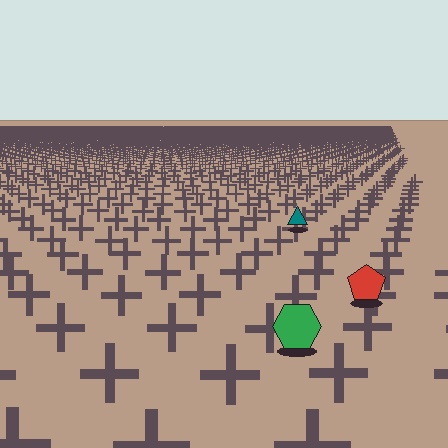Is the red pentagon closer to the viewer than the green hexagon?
No. The green hexagon is closer — you can tell from the texture gradient: the ground texture is coarser near it.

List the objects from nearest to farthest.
From nearest to farthest: the green hexagon, the red pentagon, the teal triangle.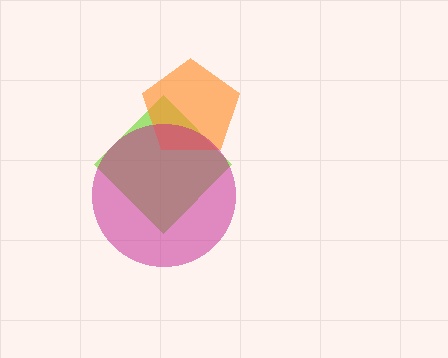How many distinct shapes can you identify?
There are 3 distinct shapes: a lime diamond, an orange pentagon, a magenta circle.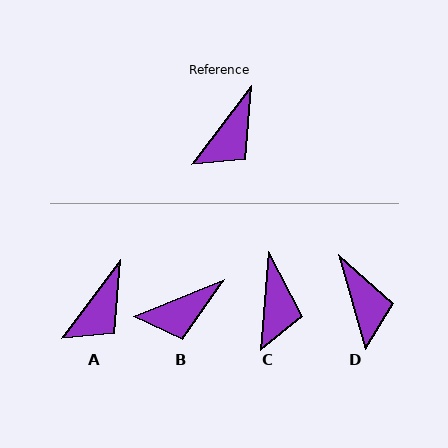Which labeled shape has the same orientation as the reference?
A.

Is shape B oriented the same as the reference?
No, it is off by about 30 degrees.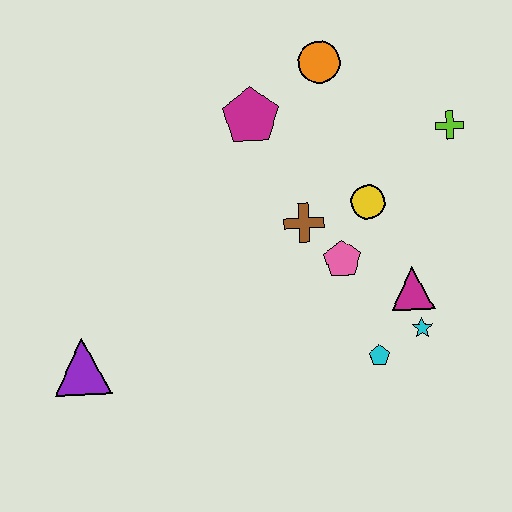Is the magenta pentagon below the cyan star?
No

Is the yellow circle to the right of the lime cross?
No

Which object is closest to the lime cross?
The yellow circle is closest to the lime cross.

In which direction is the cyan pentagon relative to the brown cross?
The cyan pentagon is below the brown cross.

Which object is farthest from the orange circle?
The purple triangle is farthest from the orange circle.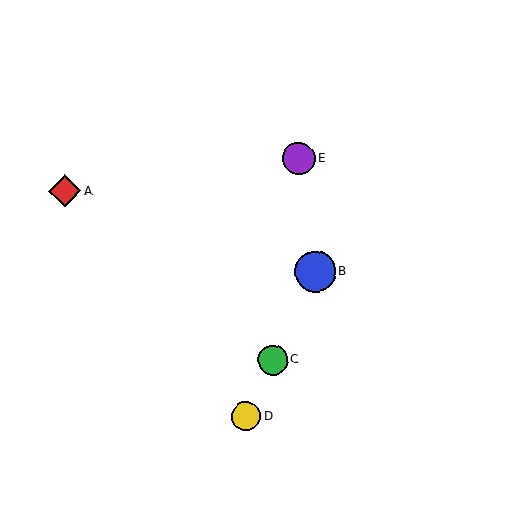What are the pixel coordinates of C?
Object C is at (273, 360).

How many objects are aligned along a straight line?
3 objects (B, C, D) are aligned along a straight line.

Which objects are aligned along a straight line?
Objects B, C, D are aligned along a straight line.